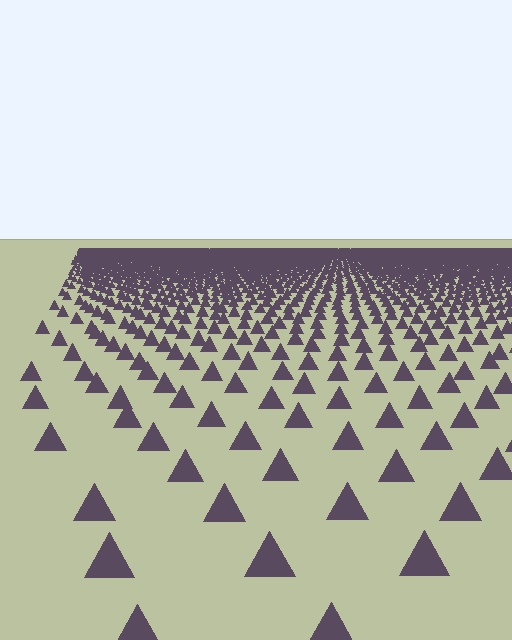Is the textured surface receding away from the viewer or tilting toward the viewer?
The surface is receding away from the viewer. Texture elements get smaller and denser toward the top.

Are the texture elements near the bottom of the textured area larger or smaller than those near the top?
Larger. Near the bottom, elements are closer to the viewer and appear at a bigger on-screen size.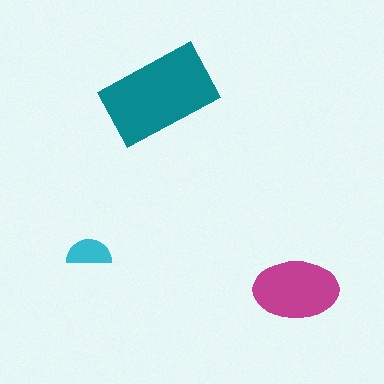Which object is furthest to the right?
The magenta ellipse is rightmost.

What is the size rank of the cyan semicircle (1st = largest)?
3rd.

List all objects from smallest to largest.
The cyan semicircle, the magenta ellipse, the teal rectangle.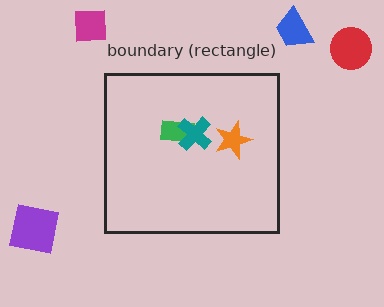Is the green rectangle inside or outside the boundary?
Inside.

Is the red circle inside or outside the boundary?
Outside.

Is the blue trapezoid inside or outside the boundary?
Outside.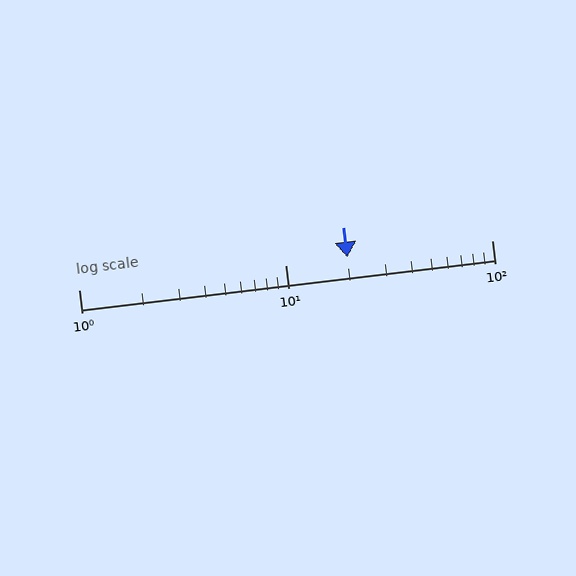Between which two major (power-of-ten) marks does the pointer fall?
The pointer is between 10 and 100.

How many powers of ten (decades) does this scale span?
The scale spans 2 decades, from 1 to 100.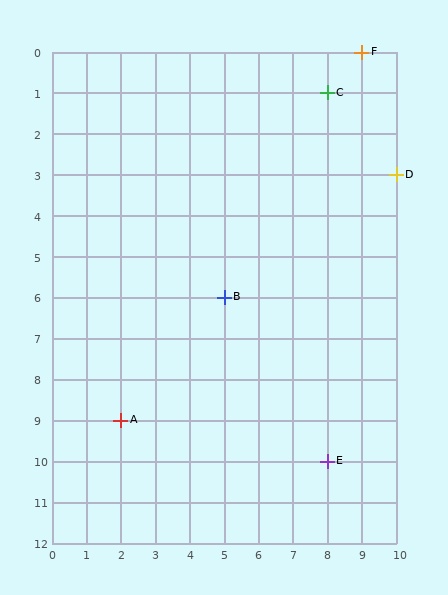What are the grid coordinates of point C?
Point C is at grid coordinates (8, 1).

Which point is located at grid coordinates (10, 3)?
Point D is at (10, 3).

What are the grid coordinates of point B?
Point B is at grid coordinates (5, 6).